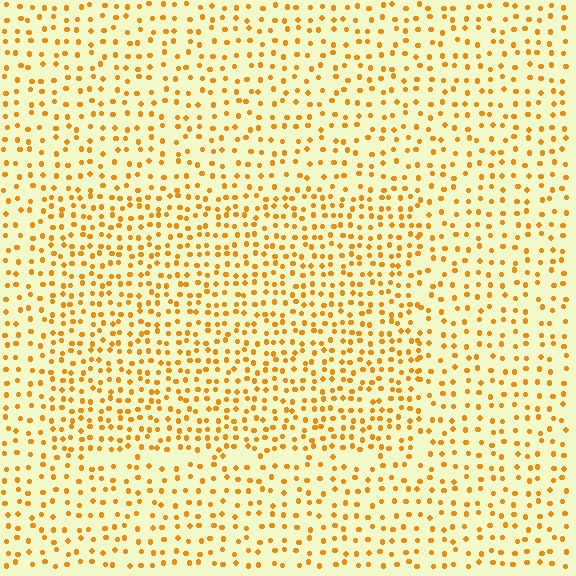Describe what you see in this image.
The image contains small orange elements arranged at two different densities. A rectangle-shaped region is visible where the elements are more densely packed than the surrounding area.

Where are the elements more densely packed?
The elements are more densely packed inside the rectangle boundary.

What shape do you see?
I see a rectangle.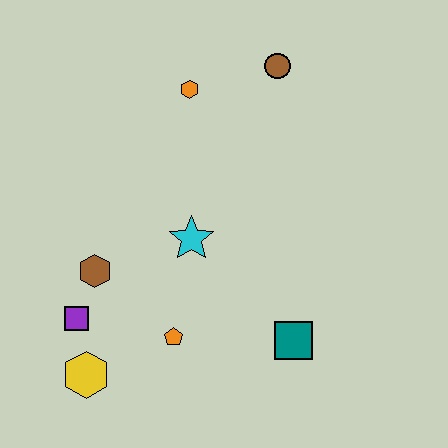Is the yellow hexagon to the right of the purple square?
Yes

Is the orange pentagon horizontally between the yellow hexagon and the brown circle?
Yes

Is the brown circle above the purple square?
Yes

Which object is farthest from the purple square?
The brown circle is farthest from the purple square.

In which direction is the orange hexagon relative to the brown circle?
The orange hexagon is to the left of the brown circle.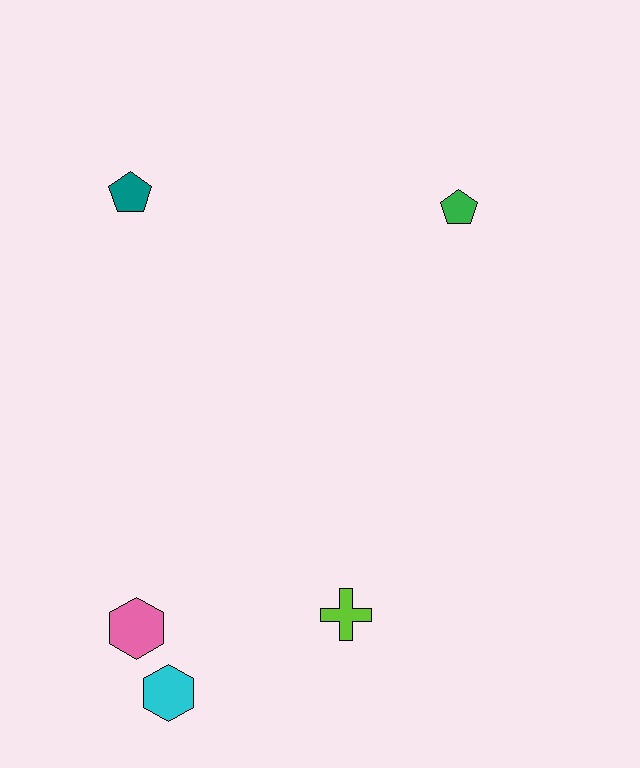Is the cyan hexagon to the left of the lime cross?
Yes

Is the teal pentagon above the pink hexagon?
Yes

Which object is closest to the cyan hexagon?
The pink hexagon is closest to the cyan hexagon.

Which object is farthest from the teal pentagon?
The cyan hexagon is farthest from the teal pentagon.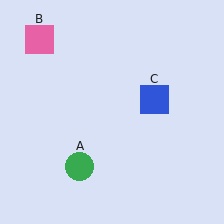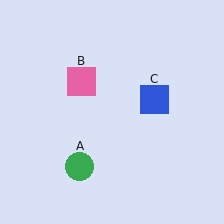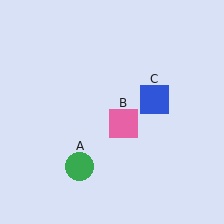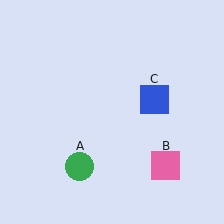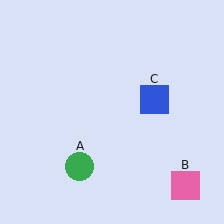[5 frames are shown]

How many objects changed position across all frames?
1 object changed position: pink square (object B).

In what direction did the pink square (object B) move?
The pink square (object B) moved down and to the right.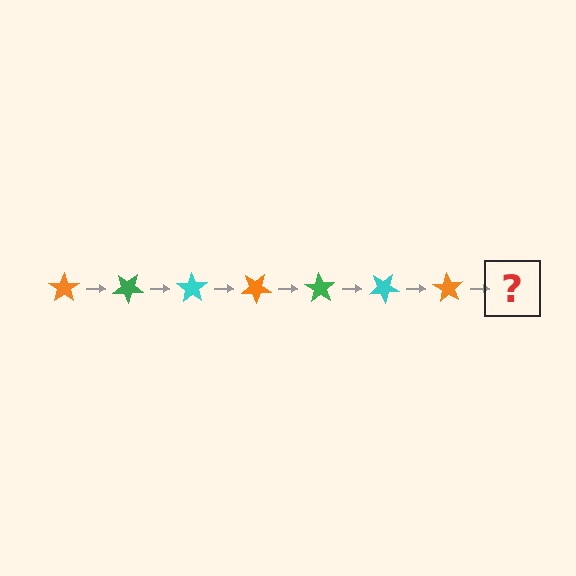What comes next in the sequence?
The next element should be a green star, rotated 245 degrees from the start.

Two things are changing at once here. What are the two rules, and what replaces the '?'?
The two rules are that it rotates 35 degrees each step and the color cycles through orange, green, and cyan. The '?' should be a green star, rotated 245 degrees from the start.